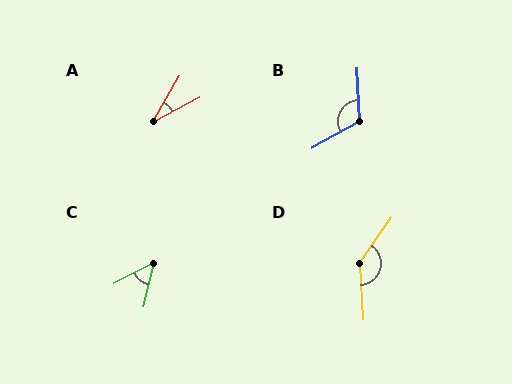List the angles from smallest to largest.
A (32°), C (50°), B (116°), D (142°).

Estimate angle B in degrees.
Approximately 116 degrees.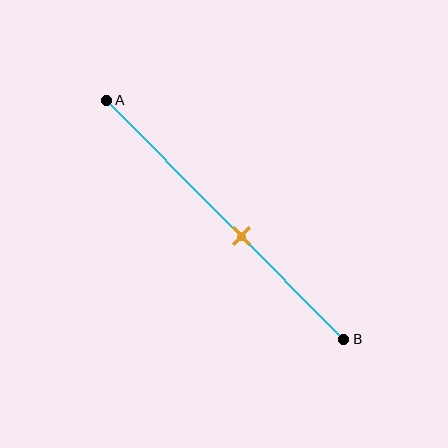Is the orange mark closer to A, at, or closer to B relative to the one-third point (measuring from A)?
The orange mark is closer to point B than the one-third point of segment AB.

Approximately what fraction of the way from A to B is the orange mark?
The orange mark is approximately 55% of the way from A to B.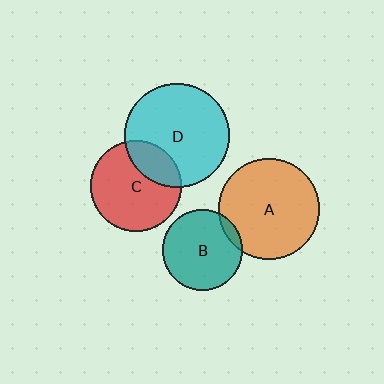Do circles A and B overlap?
Yes.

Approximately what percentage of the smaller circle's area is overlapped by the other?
Approximately 10%.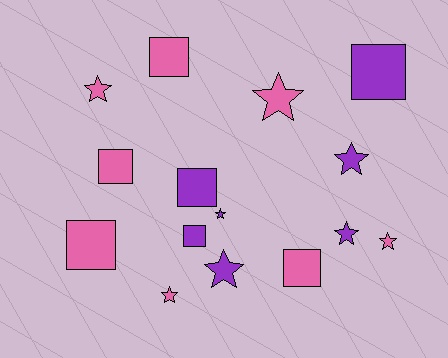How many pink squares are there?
There are 4 pink squares.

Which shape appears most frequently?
Star, with 8 objects.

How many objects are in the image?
There are 15 objects.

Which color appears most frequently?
Pink, with 8 objects.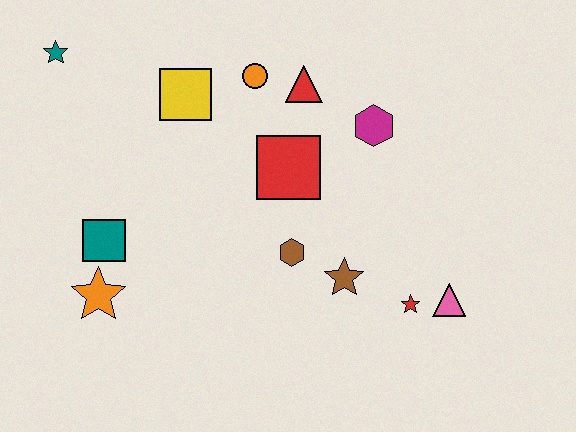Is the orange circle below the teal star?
Yes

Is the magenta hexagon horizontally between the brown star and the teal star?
No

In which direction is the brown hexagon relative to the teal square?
The brown hexagon is to the right of the teal square.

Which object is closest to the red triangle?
The orange circle is closest to the red triangle.